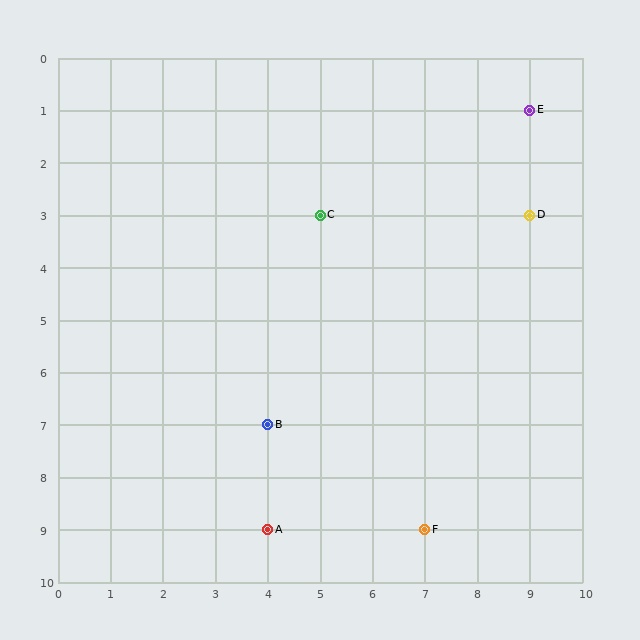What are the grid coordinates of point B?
Point B is at grid coordinates (4, 7).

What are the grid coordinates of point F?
Point F is at grid coordinates (7, 9).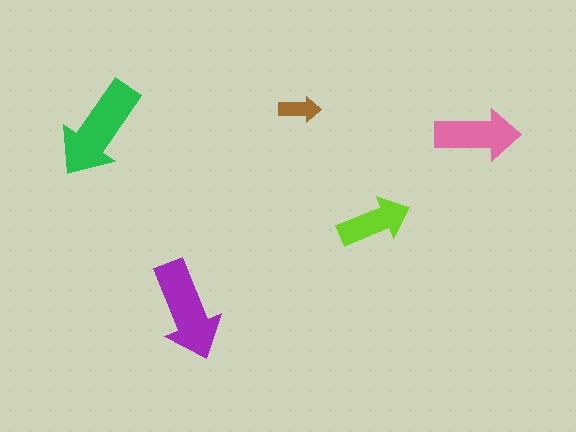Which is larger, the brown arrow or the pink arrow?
The pink one.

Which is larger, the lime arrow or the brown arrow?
The lime one.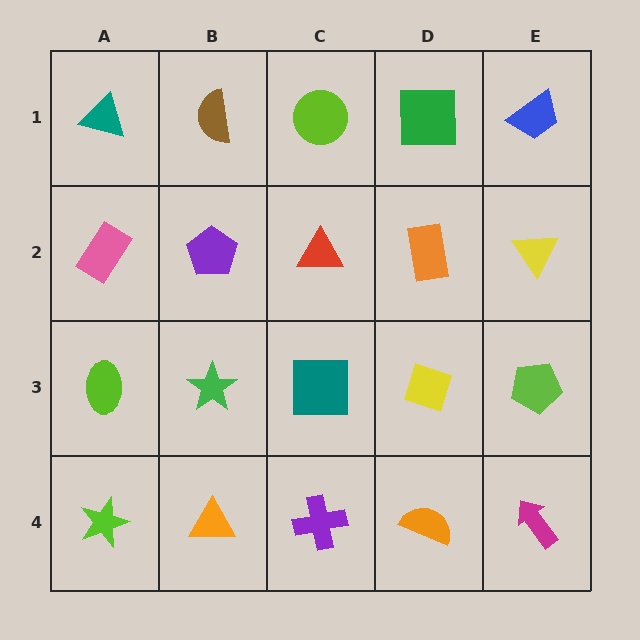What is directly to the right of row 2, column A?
A purple pentagon.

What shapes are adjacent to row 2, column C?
A lime circle (row 1, column C), a teal square (row 3, column C), a purple pentagon (row 2, column B), an orange rectangle (row 2, column D).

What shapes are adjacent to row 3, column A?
A pink rectangle (row 2, column A), a lime star (row 4, column A), a green star (row 3, column B).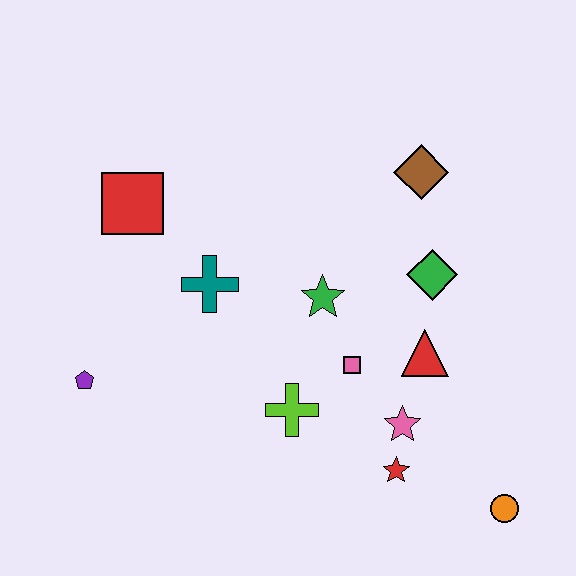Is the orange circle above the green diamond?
No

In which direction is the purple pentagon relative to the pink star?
The purple pentagon is to the left of the pink star.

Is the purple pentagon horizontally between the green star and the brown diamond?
No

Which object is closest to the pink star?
The red star is closest to the pink star.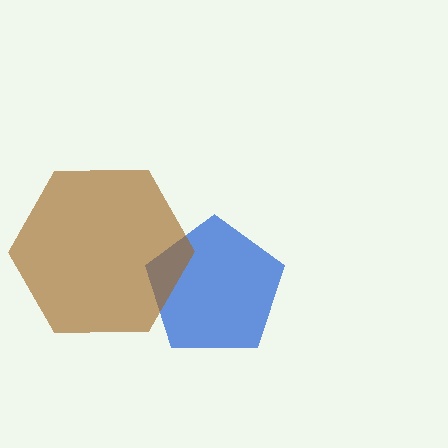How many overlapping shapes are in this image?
There are 2 overlapping shapes in the image.